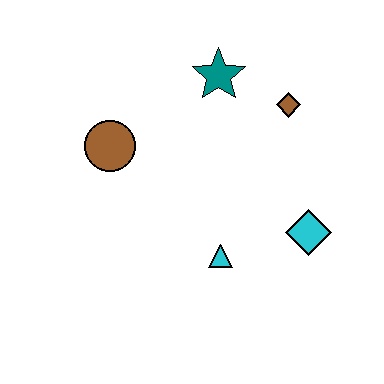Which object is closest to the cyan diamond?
The cyan triangle is closest to the cyan diamond.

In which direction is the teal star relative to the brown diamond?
The teal star is to the left of the brown diamond.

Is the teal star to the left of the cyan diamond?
Yes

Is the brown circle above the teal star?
No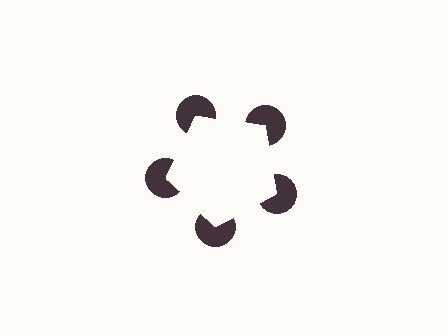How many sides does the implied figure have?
5 sides.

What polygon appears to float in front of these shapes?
An illusory pentagon — its edges are inferred from the aligned wedge cuts in the pac-man discs, not physically drawn.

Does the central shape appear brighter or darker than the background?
It typically appears slightly brighter than the background, even though no actual brightness change is drawn.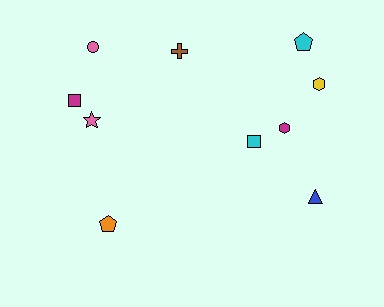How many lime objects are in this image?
There are no lime objects.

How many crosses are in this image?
There is 1 cross.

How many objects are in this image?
There are 10 objects.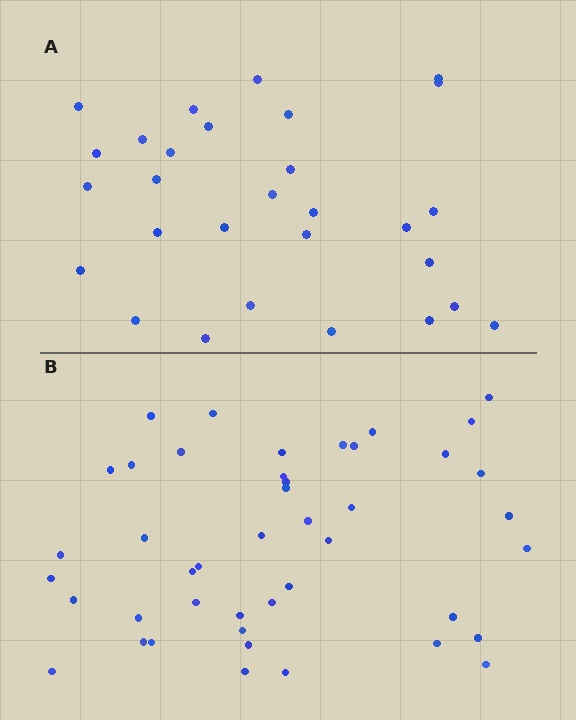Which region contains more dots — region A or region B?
Region B (the bottom region) has more dots.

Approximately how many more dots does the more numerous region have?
Region B has approximately 15 more dots than region A.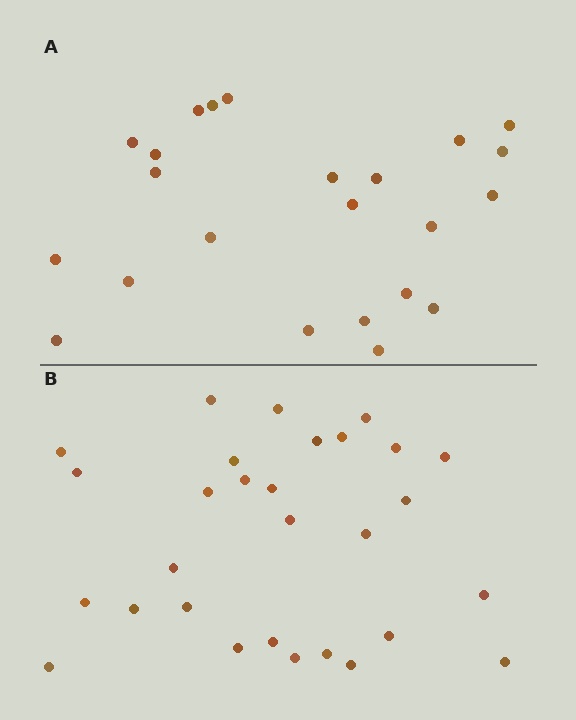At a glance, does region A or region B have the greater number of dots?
Region B (the bottom region) has more dots.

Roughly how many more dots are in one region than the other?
Region B has about 6 more dots than region A.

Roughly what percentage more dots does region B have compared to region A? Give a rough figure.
About 25% more.